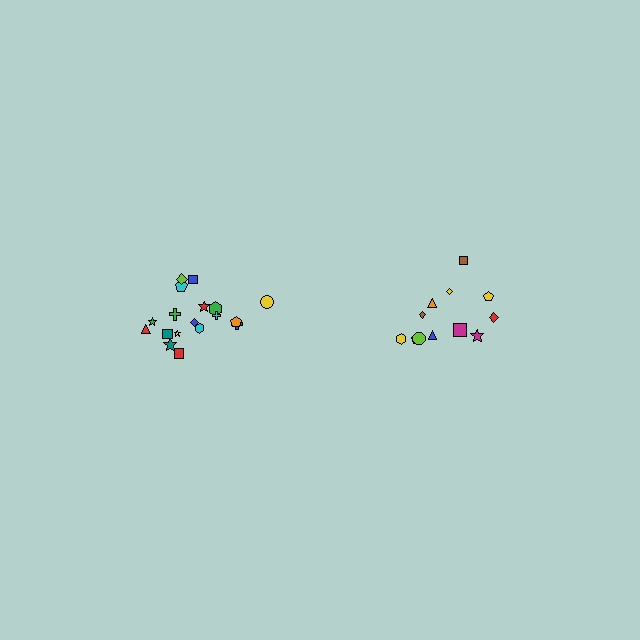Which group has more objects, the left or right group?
The left group.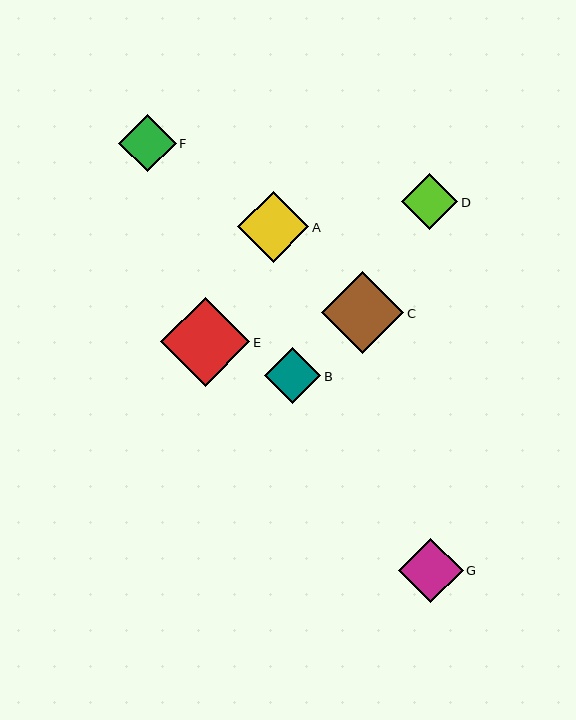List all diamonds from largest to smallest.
From largest to smallest: E, C, A, G, F, B, D.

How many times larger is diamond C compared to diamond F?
Diamond C is approximately 1.4 times the size of diamond F.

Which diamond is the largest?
Diamond E is the largest with a size of approximately 89 pixels.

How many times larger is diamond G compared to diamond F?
Diamond G is approximately 1.1 times the size of diamond F.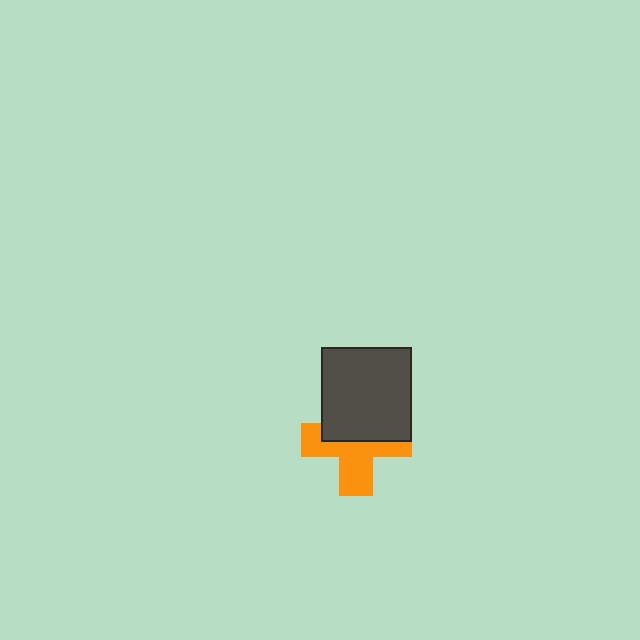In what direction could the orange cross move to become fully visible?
The orange cross could move down. That would shift it out from behind the dark gray rectangle entirely.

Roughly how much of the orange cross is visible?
About half of it is visible (roughly 54%).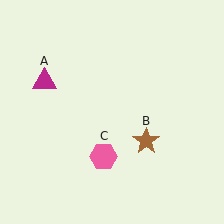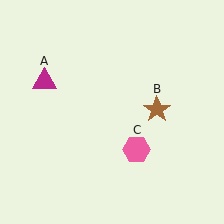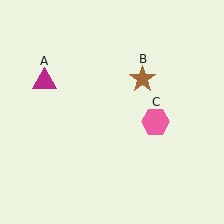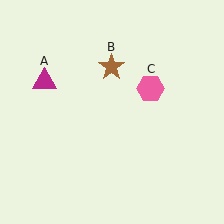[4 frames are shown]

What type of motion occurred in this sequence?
The brown star (object B), pink hexagon (object C) rotated counterclockwise around the center of the scene.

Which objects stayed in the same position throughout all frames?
Magenta triangle (object A) remained stationary.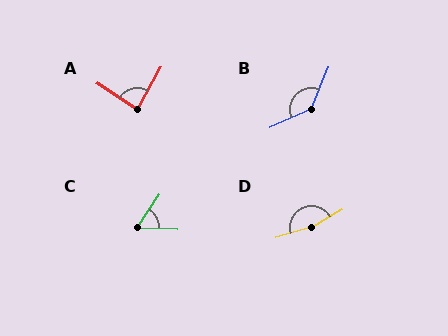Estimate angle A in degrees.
Approximately 86 degrees.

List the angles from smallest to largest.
C (57°), A (86°), B (136°), D (167°).